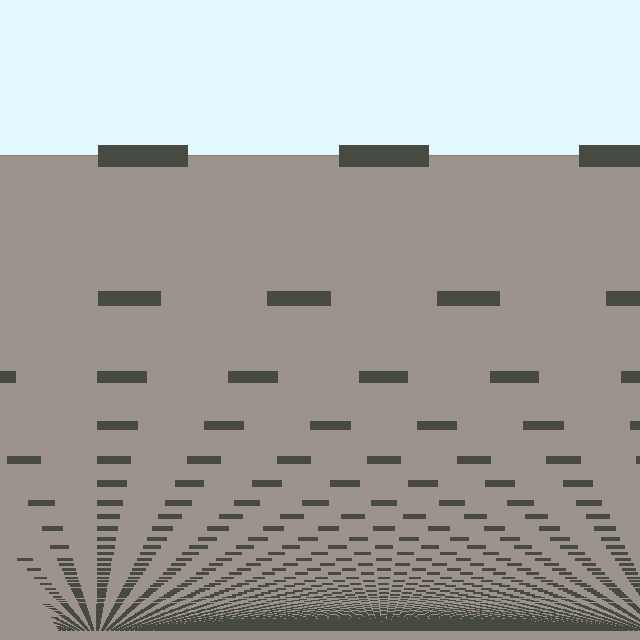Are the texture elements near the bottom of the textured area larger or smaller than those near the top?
Smaller. The gradient is inverted — elements near the bottom are smaller and denser.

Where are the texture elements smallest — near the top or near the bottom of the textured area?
Near the bottom.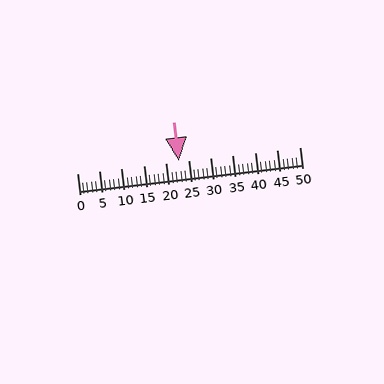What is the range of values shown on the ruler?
The ruler shows values from 0 to 50.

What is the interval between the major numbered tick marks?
The major tick marks are spaced 5 units apart.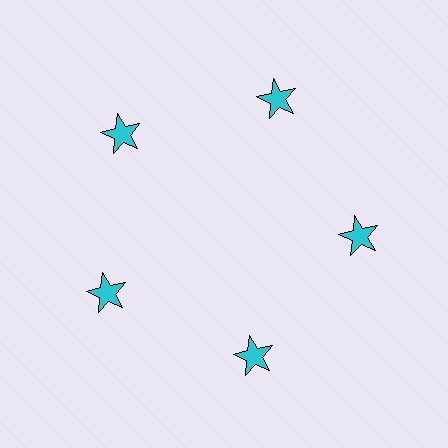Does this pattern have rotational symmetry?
Yes, this pattern has 5-fold rotational symmetry. It looks the same after rotating 72 degrees around the center.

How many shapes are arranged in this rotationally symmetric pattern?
There are 5 shapes, arranged in 5 groups of 1.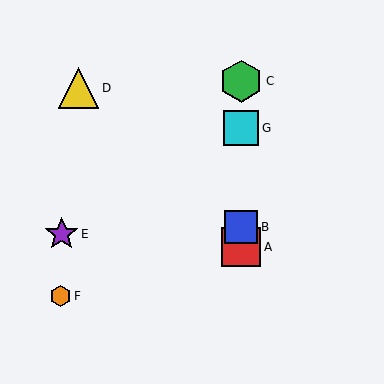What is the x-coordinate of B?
Object B is at x≈241.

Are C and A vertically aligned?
Yes, both are at x≈241.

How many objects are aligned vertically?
4 objects (A, B, C, G) are aligned vertically.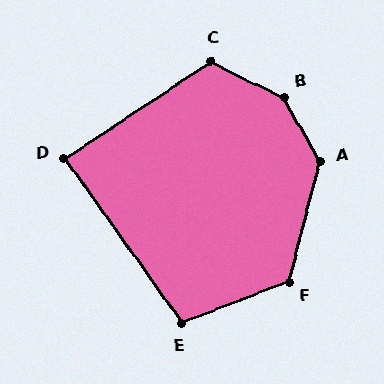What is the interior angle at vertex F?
Approximately 126 degrees (obtuse).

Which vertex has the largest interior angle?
B, at approximately 146 degrees.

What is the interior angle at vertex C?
Approximately 120 degrees (obtuse).